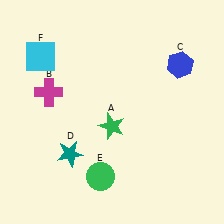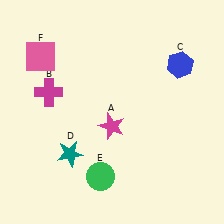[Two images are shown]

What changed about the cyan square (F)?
In Image 1, F is cyan. In Image 2, it changed to pink.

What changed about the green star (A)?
In Image 1, A is green. In Image 2, it changed to magenta.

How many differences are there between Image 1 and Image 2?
There are 2 differences between the two images.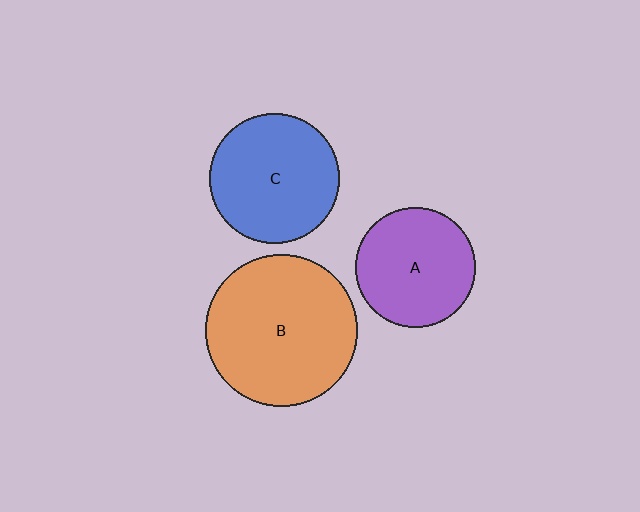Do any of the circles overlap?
No, none of the circles overlap.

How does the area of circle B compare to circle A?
Approximately 1.6 times.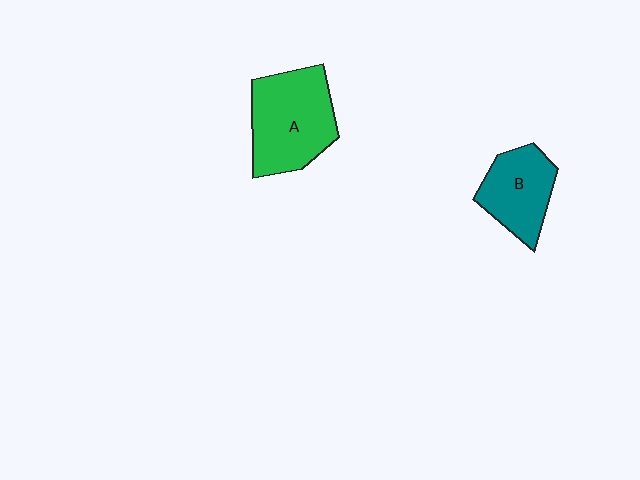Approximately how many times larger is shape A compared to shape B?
Approximately 1.4 times.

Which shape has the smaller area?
Shape B (teal).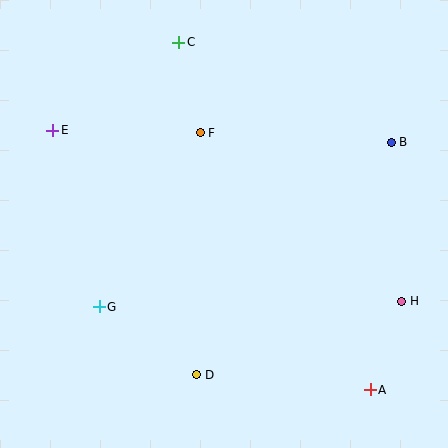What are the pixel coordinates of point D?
Point D is at (197, 375).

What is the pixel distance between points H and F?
The distance between H and F is 263 pixels.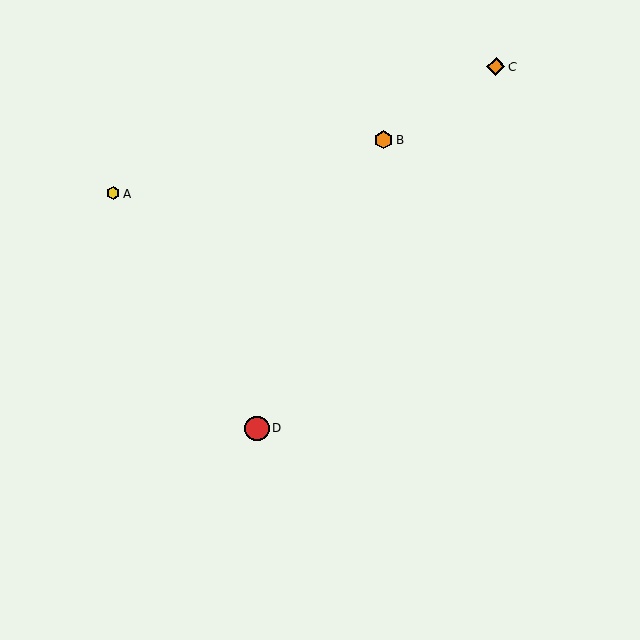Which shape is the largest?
The red circle (labeled D) is the largest.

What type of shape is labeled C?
Shape C is an orange diamond.